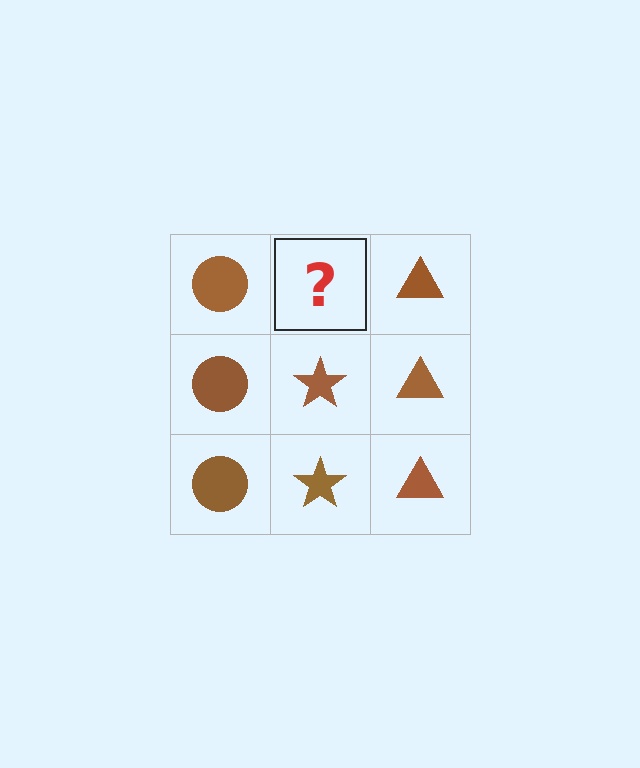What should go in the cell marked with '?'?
The missing cell should contain a brown star.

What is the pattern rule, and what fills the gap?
The rule is that each column has a consistent shape. The gap should be filled with a brown star.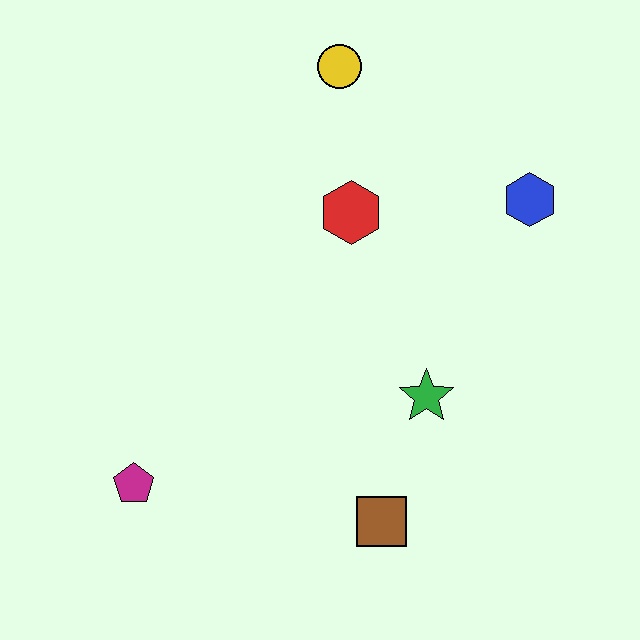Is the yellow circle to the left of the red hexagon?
Yes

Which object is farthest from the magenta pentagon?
The blue hexagon is farthest from the magenta pentagon.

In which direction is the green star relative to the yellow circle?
The green star is below the yellow circle.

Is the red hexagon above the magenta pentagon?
Yes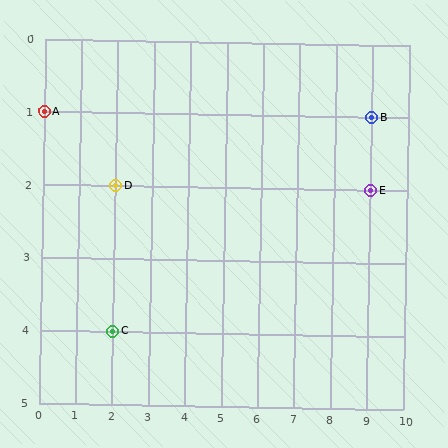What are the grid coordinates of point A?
Point A is at grid coordinates (0, 1).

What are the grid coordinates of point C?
Point C is at grid coordinates (2, 4).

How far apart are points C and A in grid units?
Points C and A are 2 columns and 3 rows apart (about 3.6 grid units diagonally).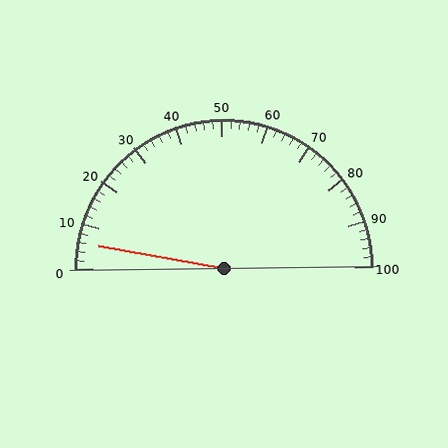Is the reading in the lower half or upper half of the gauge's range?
The reading is in the lower half of the range (0 to 100).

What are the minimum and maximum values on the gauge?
The gauge ranges from 0 to 100.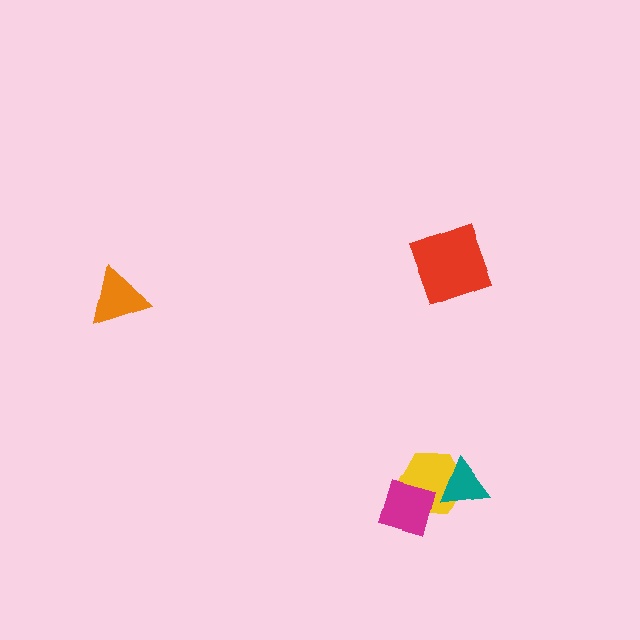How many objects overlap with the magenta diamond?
1 object overlaps with the magenta diamond.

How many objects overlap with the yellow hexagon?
2 objects overlap with the yellow hexagon.